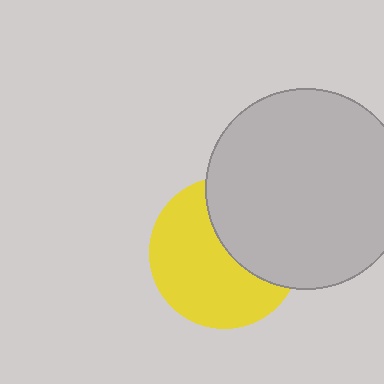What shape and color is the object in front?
The object in front is a light gray circle.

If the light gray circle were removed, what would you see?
You would see the complete yellow circle.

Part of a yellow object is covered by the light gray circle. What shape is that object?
It is a circle.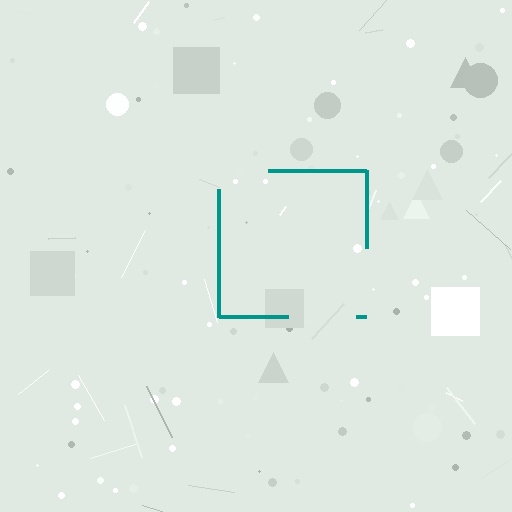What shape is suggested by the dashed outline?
The dashed outline suggests a square.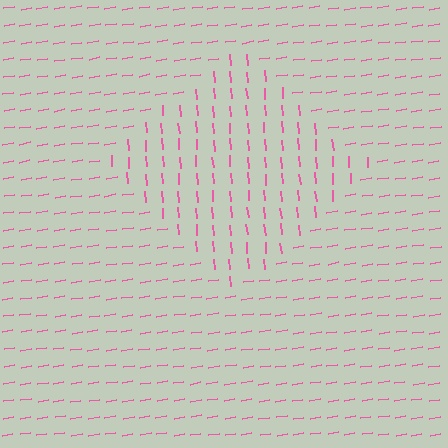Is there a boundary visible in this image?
Yes, there is a texture boundary formed by a change in line orientation.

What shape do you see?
I see a diamond.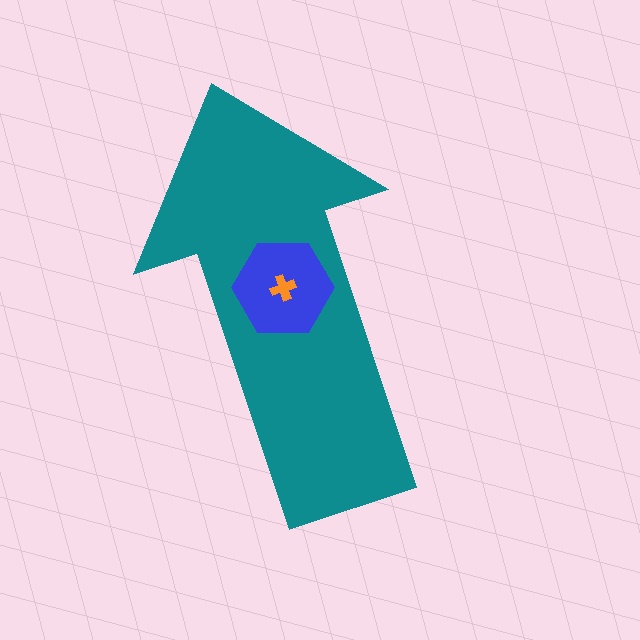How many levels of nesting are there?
3.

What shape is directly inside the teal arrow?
The blue hexagon.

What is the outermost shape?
The teal arrow.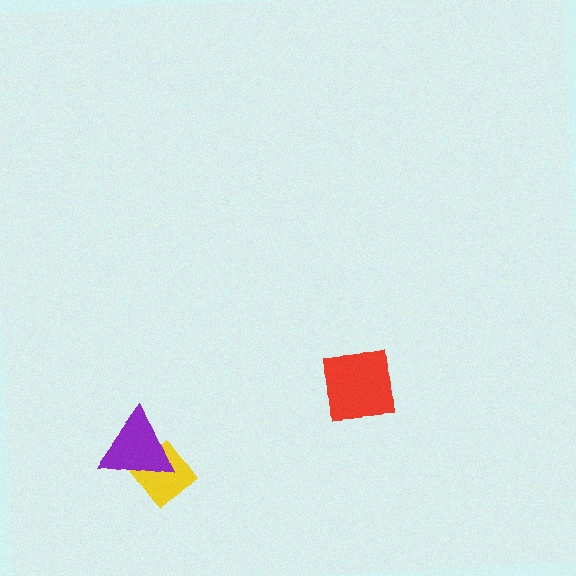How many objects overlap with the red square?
0 objects overlap with the red square.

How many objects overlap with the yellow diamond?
1 object overlaps with the yellow diamond.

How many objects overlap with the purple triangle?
1 object overlaps with the purple triangle.